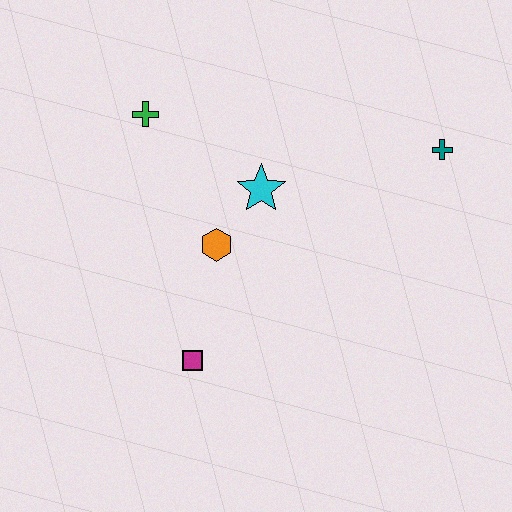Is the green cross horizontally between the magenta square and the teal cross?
No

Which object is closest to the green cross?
The cyan star is closest to the green cross.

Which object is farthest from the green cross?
The teal cross is farthest from the green cross.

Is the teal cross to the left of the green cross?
No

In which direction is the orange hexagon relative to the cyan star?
The orange hexagon is below the cyan star.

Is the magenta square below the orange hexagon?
Yes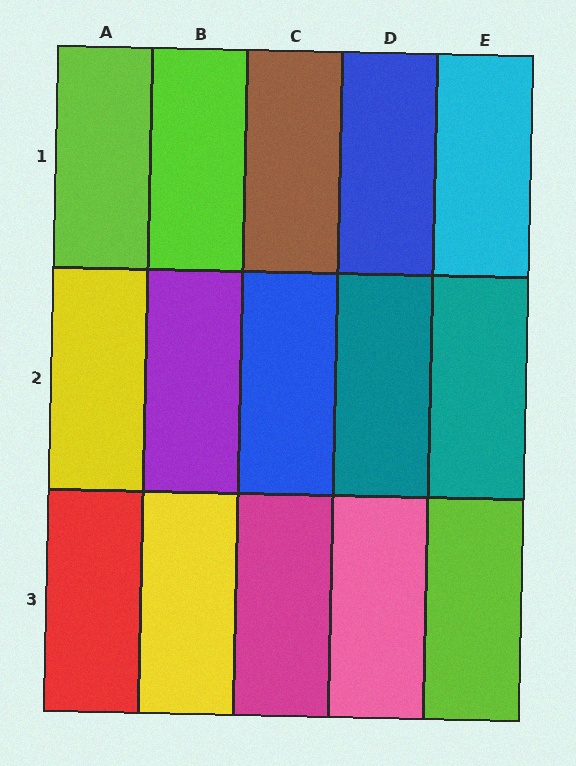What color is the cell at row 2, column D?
Teal.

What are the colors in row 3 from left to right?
Red, yellow, magenta, pink, lime.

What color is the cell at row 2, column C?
Blue.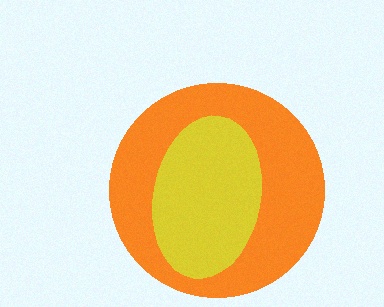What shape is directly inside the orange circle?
The yellow ellipse.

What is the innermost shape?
The yellow ellipse.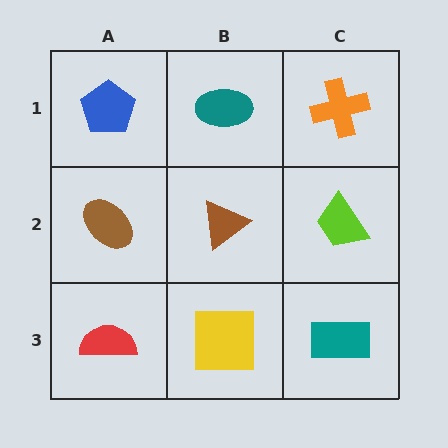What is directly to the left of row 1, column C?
A teal ellipse.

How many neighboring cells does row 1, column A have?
2.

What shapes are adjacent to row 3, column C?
A lime trapezoid (row 2, column C), a yellow square (row 3, column B).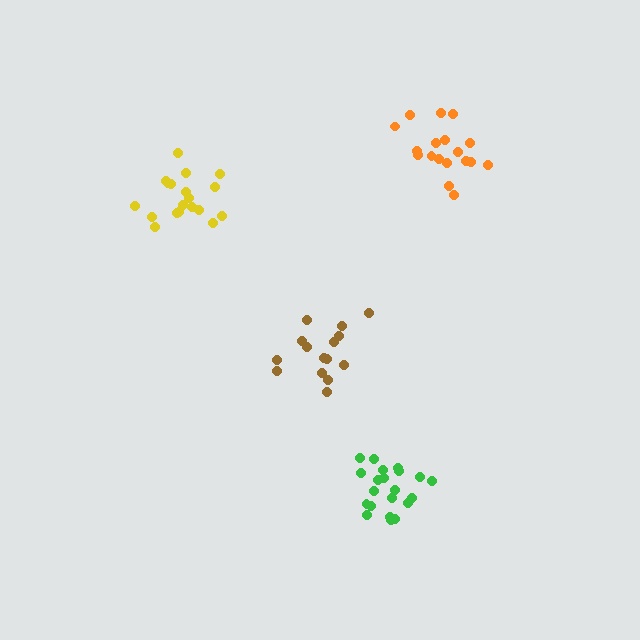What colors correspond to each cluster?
The clusters are colored: orange, green, brown, yellow.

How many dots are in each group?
Group 1: 18 dots, Group 2: 21 dots, Group 3: 15 dots, Group 4: 19 dots (73 total).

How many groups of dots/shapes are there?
There are 4 groups.